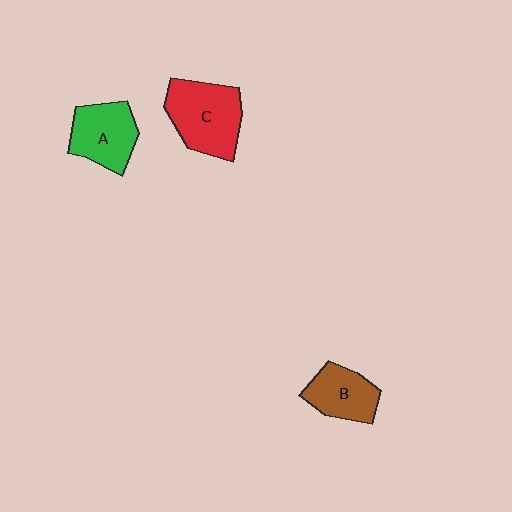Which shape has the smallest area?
Shape B (brown).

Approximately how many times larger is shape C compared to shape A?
Approximately 1.3 times.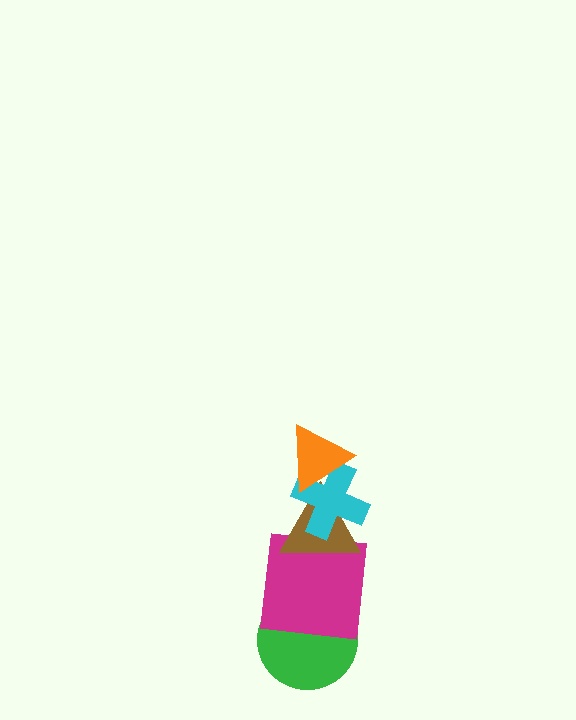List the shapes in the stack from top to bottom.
From top to bottom: the orange triangle, the cyan cross, the brown triangle, the magenta square, the green circle.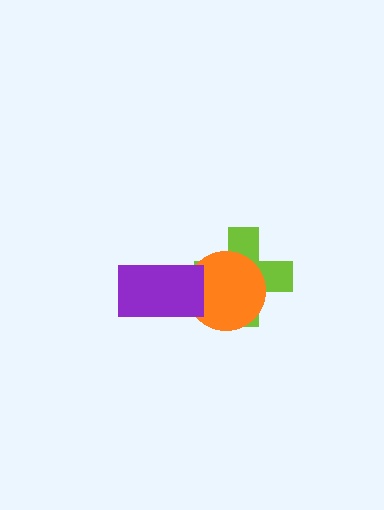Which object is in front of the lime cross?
The orange circle is in front of the lime cross.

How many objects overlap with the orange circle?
2 objects overlap with the orange circle.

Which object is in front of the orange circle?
The purple rectangle is in front of the orange circle.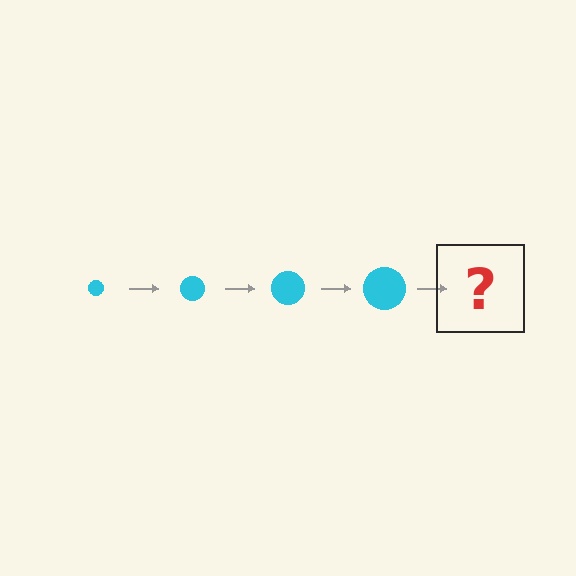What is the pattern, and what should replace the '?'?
The pattern is that the circle gets progressively larger each step. The '?' should be a cyan circle, larger than the previous one.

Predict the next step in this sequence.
The next step is a cyan circle, larger than the previous one.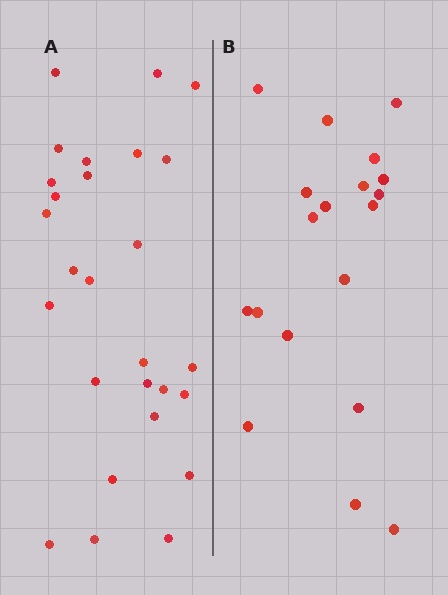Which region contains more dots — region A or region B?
Region A (the left region) has more dots.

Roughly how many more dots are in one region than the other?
Region A has roughly 8 or so more dots than region B.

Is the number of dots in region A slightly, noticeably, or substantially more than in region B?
Region A has noticeably more, but not dramatically so. The ratio is roughly 1.4 to 1.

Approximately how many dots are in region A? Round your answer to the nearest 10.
About 30 dots. (The exact count is 27, which rounds to 30.)